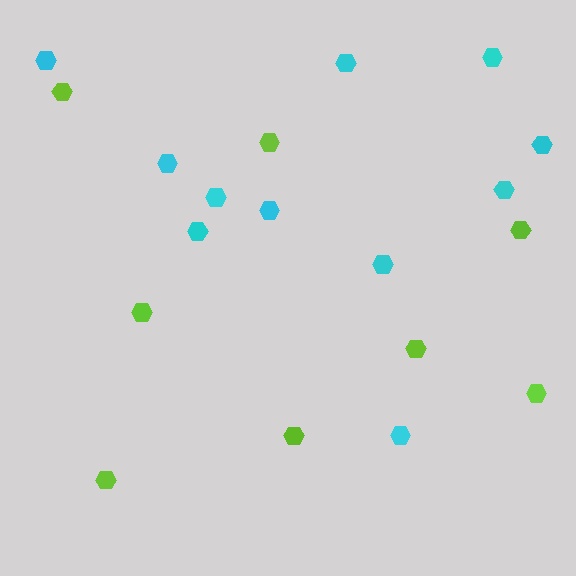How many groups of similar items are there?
There are 2 groups: one group of lime hexagons (8) and one group of cyan hexagons (11).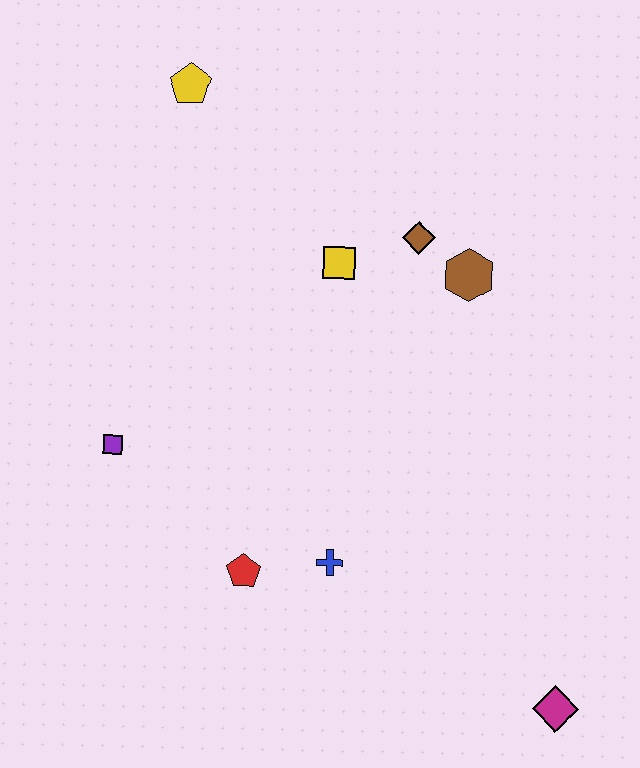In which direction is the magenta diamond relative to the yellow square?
The magenta diamond is below the yellow square.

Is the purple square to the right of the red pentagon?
No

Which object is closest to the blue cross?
The red pentagon is closest to the blue cross.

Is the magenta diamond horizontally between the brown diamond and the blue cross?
No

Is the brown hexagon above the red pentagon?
Yes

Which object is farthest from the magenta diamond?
The yellow pentagon is farthest from the magenta diamond.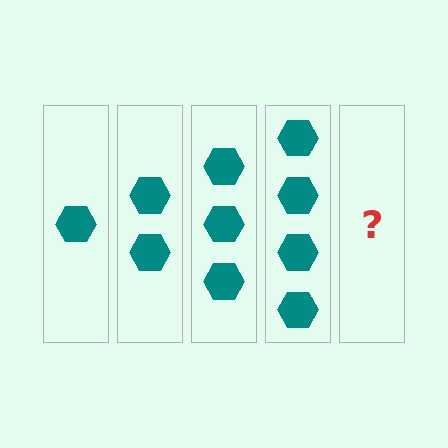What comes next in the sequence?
The next element should be 5 hexagons.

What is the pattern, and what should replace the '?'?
The pattern is that each step adds one more hexagon. The '?' should be 5 hexagons.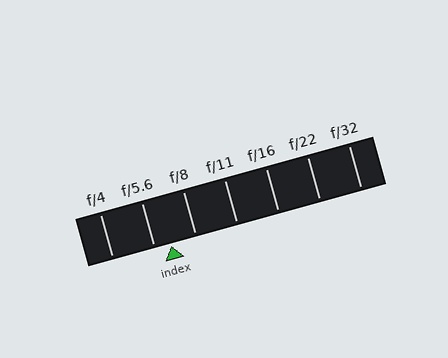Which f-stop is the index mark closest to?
The index mark is closest to f/5.6.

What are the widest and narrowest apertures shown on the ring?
The widest aperture shown is f/4 and the narrowest is f/32.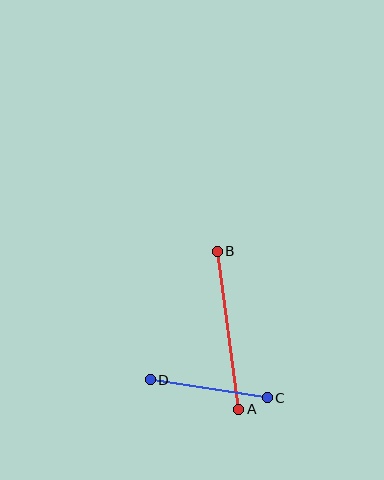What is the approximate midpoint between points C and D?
The midpoint is at approximately (209, 389) pixels.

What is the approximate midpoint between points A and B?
The midpoint is at approximately (228, 330) pixels.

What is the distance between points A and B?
The distance is approximately 159 pixels.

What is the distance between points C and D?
The distance is approximately 118 pixels.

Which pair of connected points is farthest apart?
Points A and B are farthest apart.